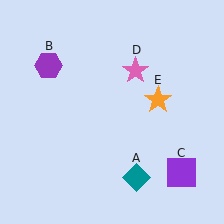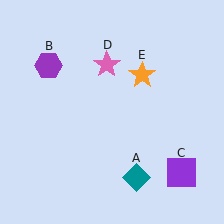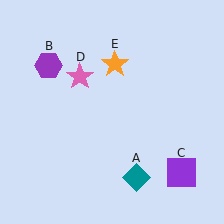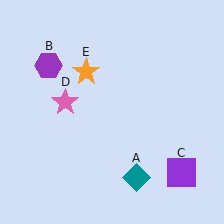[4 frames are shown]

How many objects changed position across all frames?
2 objects changed position: pink star (object D), orange star (object E).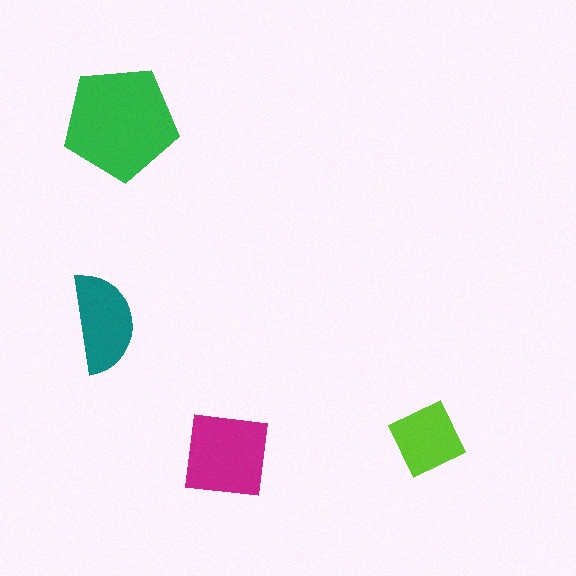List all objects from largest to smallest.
The green pentagon, the magenta square, the teal semicircle, the lime diamond.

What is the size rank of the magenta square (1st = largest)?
2nd.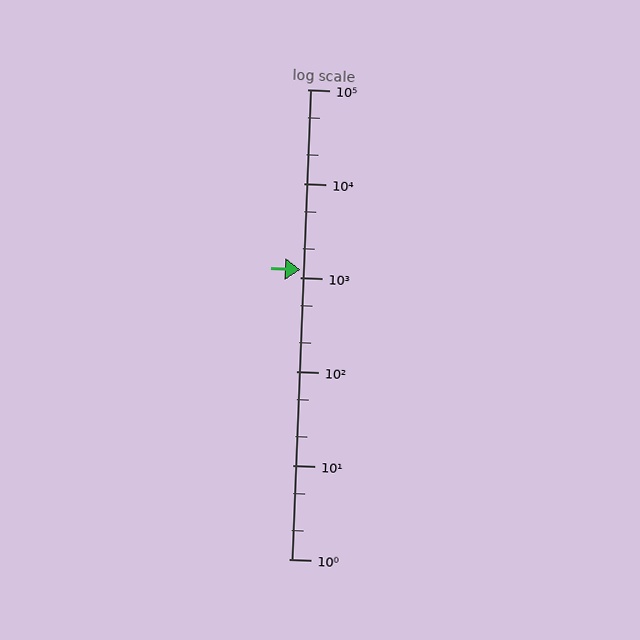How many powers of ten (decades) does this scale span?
The scale spans 5 decades, from 1 to 100000.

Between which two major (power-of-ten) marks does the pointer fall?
The pointer is between 1000 and 10000.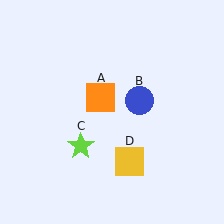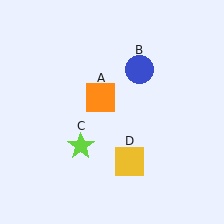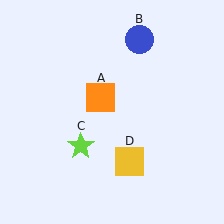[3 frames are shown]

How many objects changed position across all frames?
1 object changed position: blue circle (object B).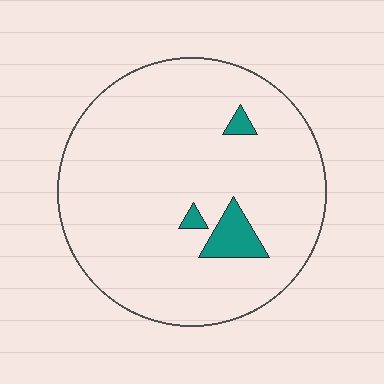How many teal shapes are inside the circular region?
3.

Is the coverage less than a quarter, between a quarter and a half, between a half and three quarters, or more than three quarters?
Less than a quarter.